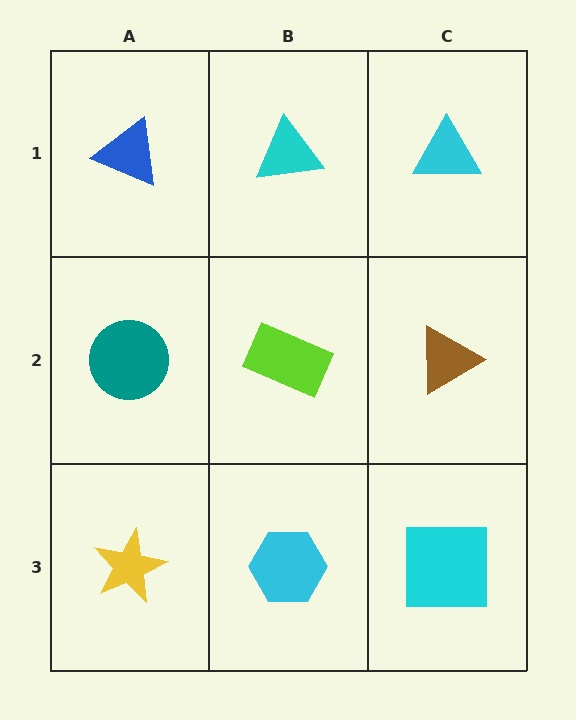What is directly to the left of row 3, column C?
A cyan hexagon.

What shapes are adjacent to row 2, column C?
A cyan triangle (row 1, column C), a cyan square (row 3, column C), a lime rectangle (row 2, column B).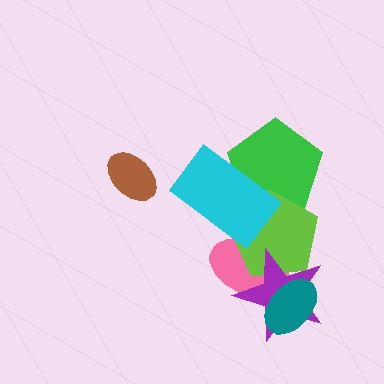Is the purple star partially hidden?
Yes, it is partially covered by another shape.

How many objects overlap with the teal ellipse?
2 objects overlap with the teal ellipse.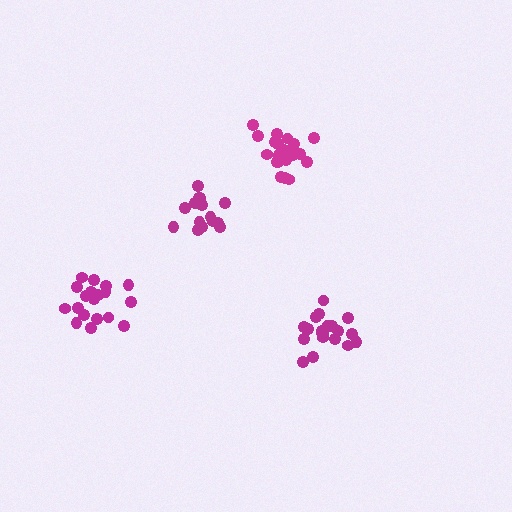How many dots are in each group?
Group 1: 21 dots, Group 2: 21 dots, Group 3: 15 dots, Group 4: 20 dots (77 total).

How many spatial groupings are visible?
There are 4 spatial groupings.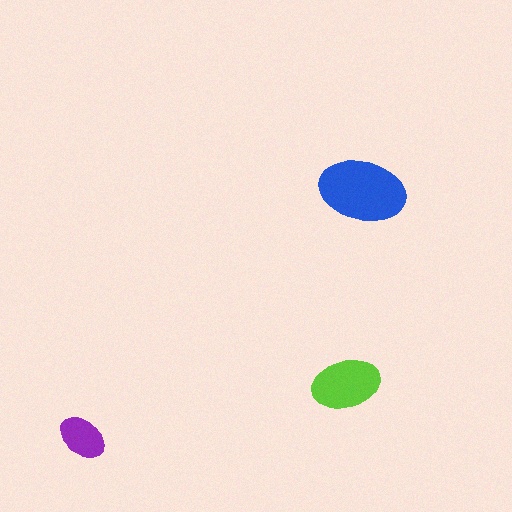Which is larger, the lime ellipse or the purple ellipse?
The lime one.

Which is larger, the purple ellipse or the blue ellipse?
The blue one.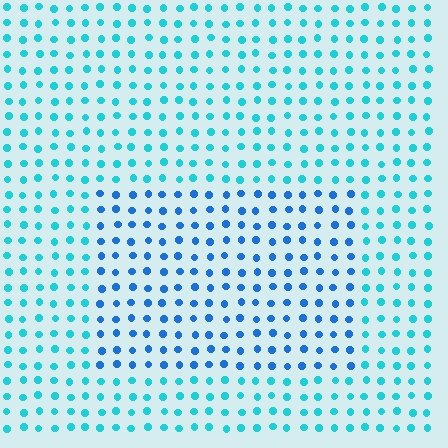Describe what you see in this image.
The image is filled with small cyan elements in a uniform arrangement. A rectangle-shaped region is visible where the elements are tinted to a slightly different hue, forming a subtle color boundary.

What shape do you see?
I see a rectangle.